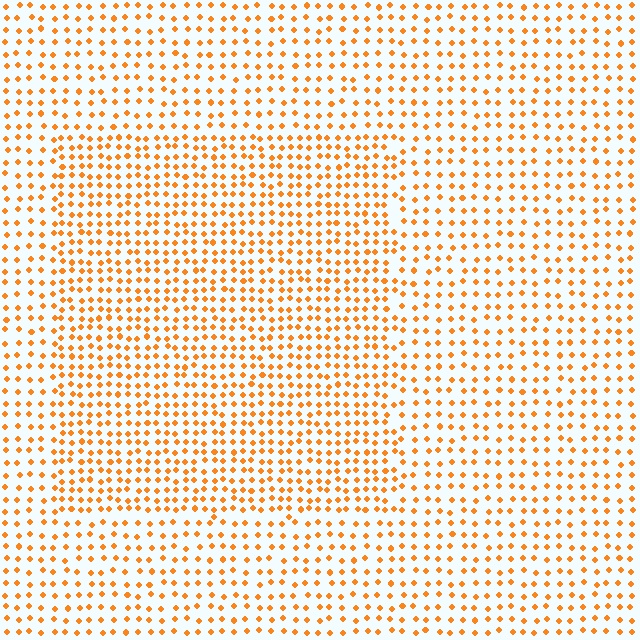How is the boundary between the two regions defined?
The boundary is defined by a change in element density (approximately 1.6x ratio). All elements are the same color, size, and shape.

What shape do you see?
I see a rectangle.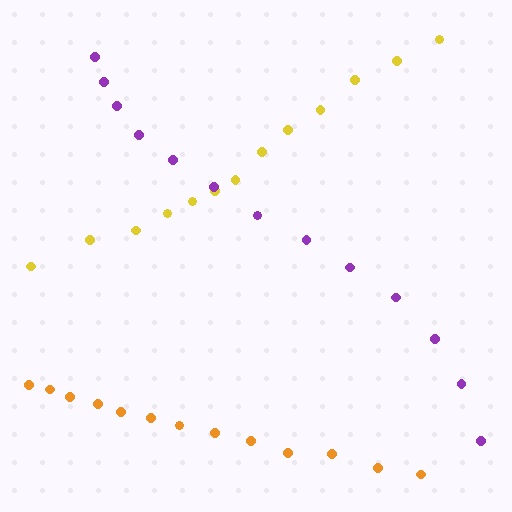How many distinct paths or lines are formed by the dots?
There are 3 distinct paths.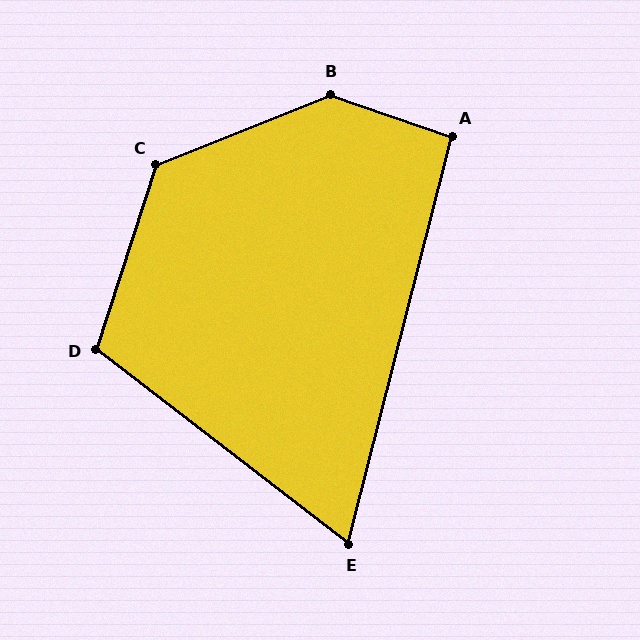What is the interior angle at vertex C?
Approximately 130 degrees (obtuse).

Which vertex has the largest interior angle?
B, at approximately 139 degrees.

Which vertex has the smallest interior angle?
E, at approximately 67 degrees.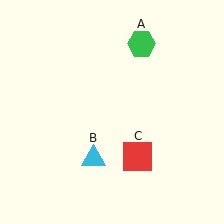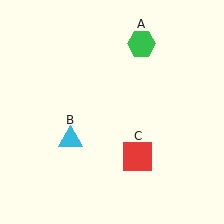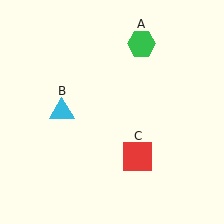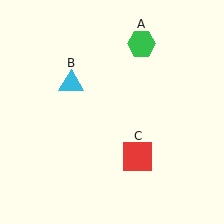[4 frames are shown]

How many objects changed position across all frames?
1 object changed position: cyan triangle (object B).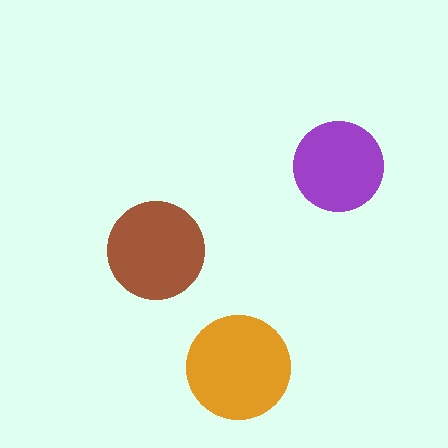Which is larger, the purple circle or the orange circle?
The orange one.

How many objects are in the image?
There are 3 objects in the image.